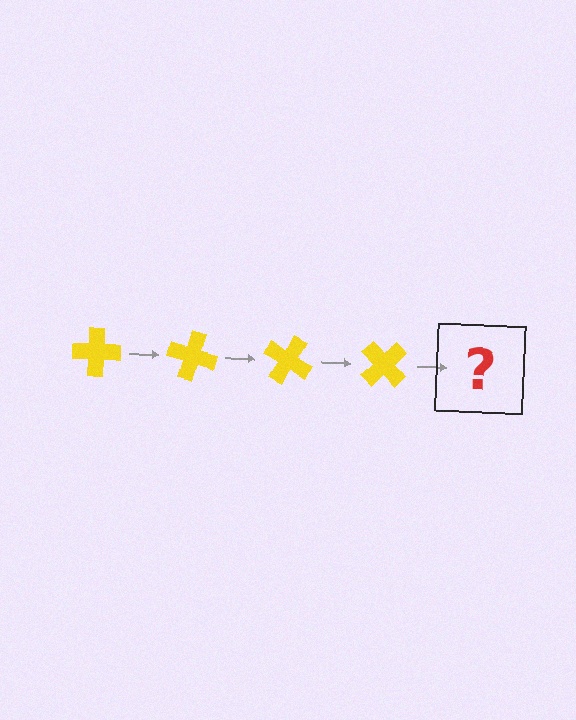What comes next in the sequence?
The next element should be a yellow cross rotated 60 degrees.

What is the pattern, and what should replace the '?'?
The pattern is that the cross rotates 15 degrees each step. The '?' should be a yellow cross rotated 60 degrees.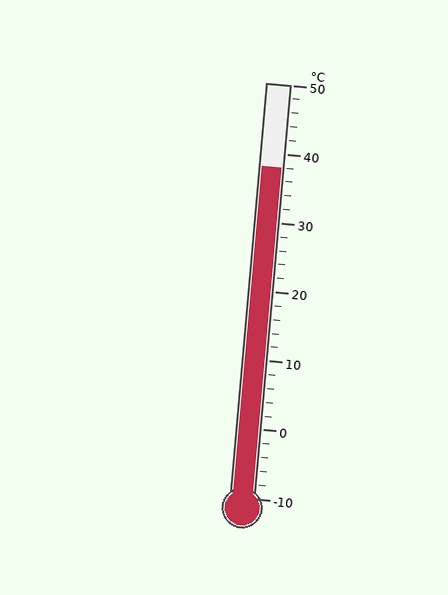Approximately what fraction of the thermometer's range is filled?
The thermometer is filled to approximately 80% of its range.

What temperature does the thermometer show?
The thermometer shows approximately 38°C.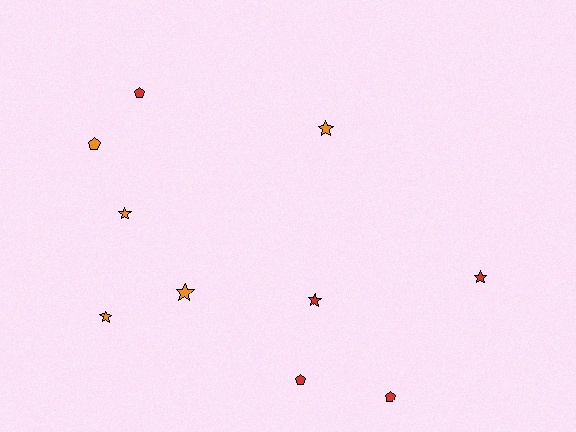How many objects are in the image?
There are 10 objects.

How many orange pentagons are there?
There is 1 orange pentagon.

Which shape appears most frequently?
Star, with 6 objects.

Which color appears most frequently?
Orange, with 5 objects.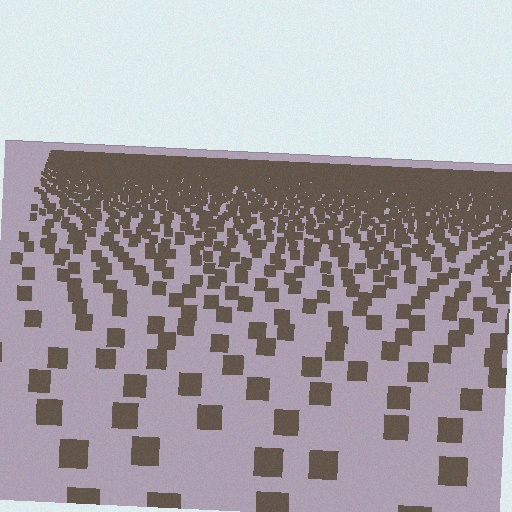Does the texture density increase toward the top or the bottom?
Density increases toward the top.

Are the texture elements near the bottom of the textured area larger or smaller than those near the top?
Larger. Near the bottom, elements are closer to the viewer and appear at a bigger on-screen size.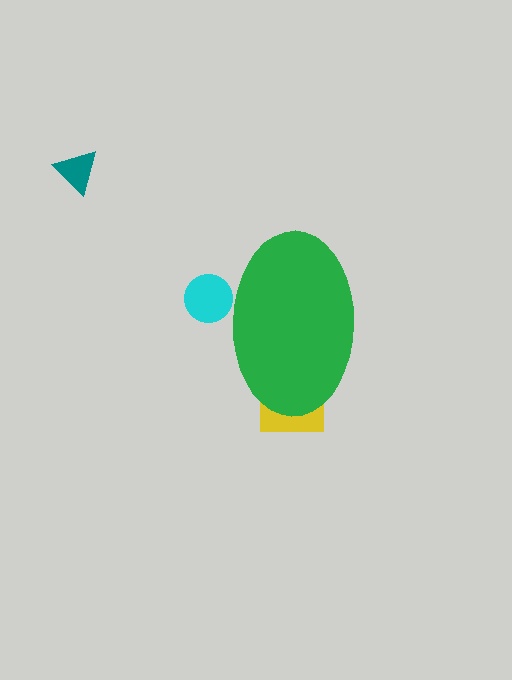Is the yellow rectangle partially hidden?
Yes, the yellow rectangle is partially hidden behind the green ellipse.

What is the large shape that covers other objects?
A green ellipse.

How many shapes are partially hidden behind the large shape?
2 shapes are partially hidden.